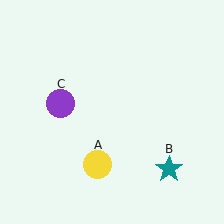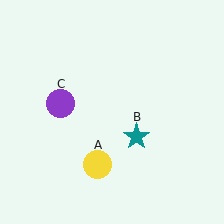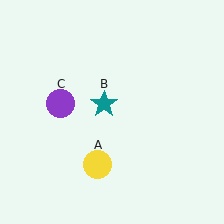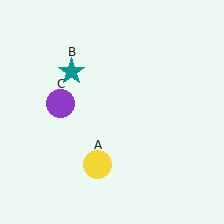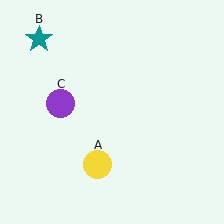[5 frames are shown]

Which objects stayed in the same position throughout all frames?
Yellow circle (object A) and purple circle (object C) remained stationary.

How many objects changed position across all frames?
1 object changed position: teal star (object B).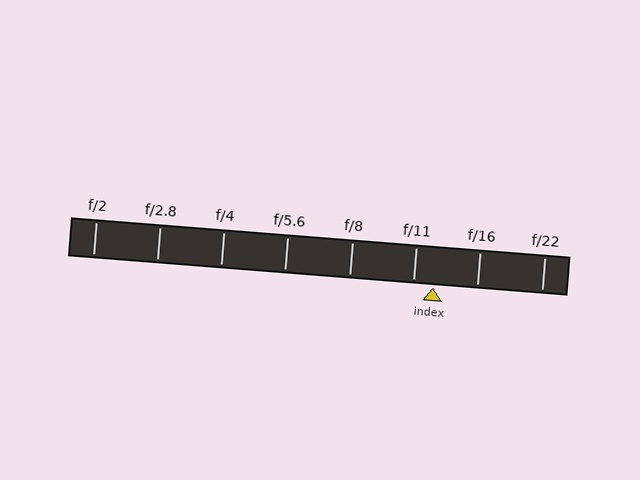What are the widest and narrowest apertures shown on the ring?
The widest aperture shown is f/2 and the narrowest is f/22.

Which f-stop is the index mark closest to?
The index mark is closest to f/11.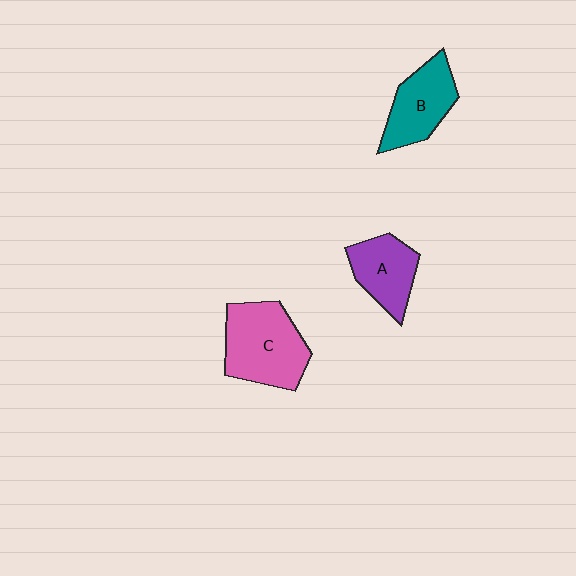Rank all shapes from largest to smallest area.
From largest to smallest: C (pink), B (teal), A (purple).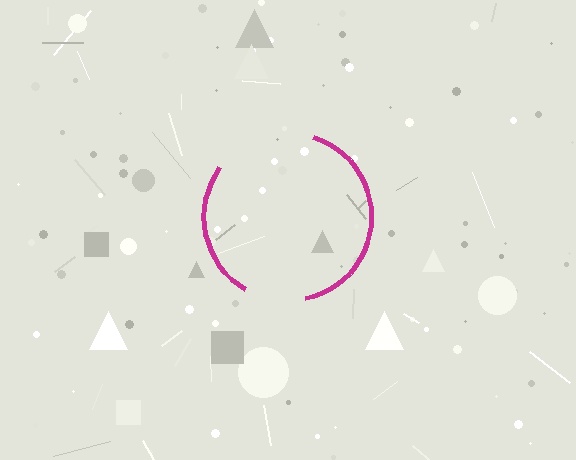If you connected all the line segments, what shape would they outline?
They would outline a circle.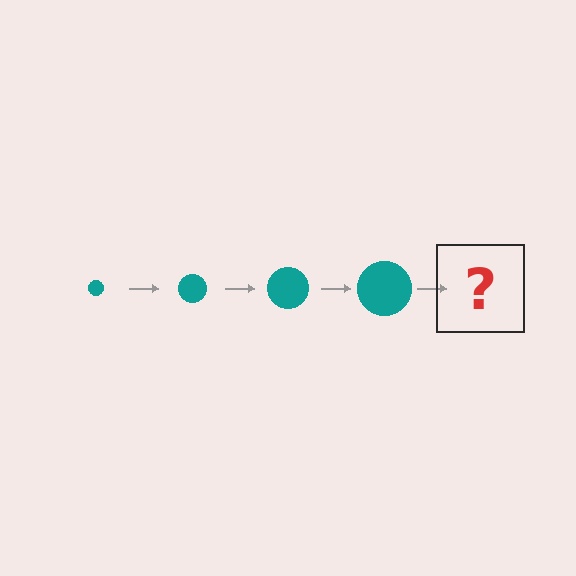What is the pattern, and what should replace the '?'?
The pattern is that the circle gets progressively larger each step. The '?' should be a teal circle, larger than the previous one.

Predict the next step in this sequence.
The next step is a teal circle, larger than the previous one.